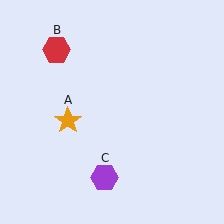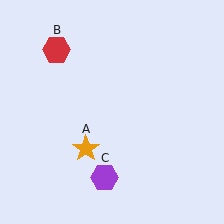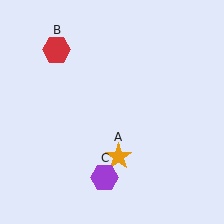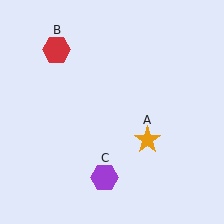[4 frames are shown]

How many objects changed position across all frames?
1 object changed position: orange star (object A).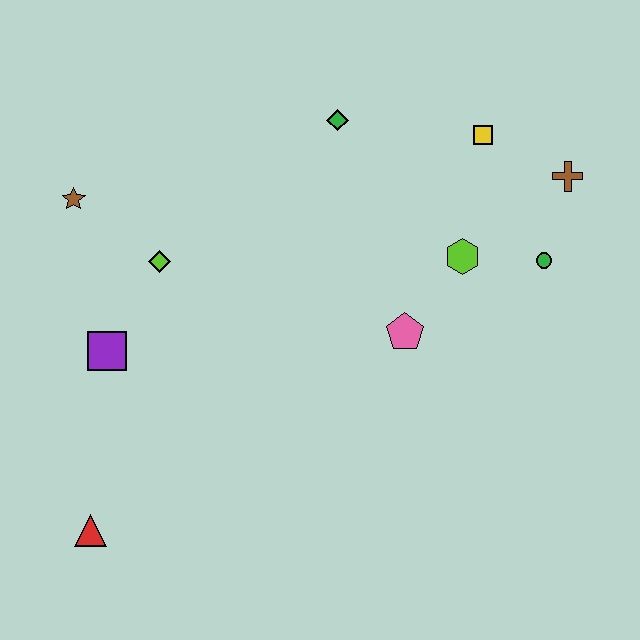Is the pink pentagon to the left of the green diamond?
No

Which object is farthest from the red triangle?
The brown cross is farthest from the red triangle.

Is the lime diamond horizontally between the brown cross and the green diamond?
No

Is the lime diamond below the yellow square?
Yes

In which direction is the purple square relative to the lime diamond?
The purple square is below the lime diamond.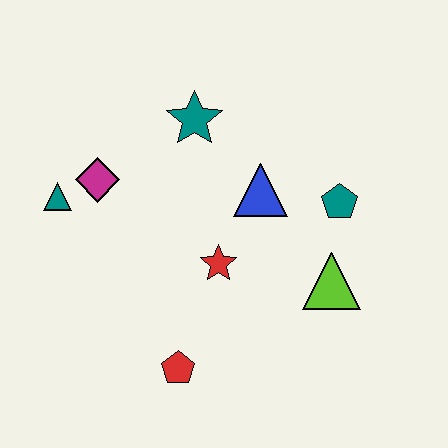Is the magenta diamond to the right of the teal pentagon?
No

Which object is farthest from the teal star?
The red pentagon is farthest from the teal star.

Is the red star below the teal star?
Yes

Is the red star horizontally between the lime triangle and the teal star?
Yes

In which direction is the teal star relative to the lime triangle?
The teal star is above the lime triangle.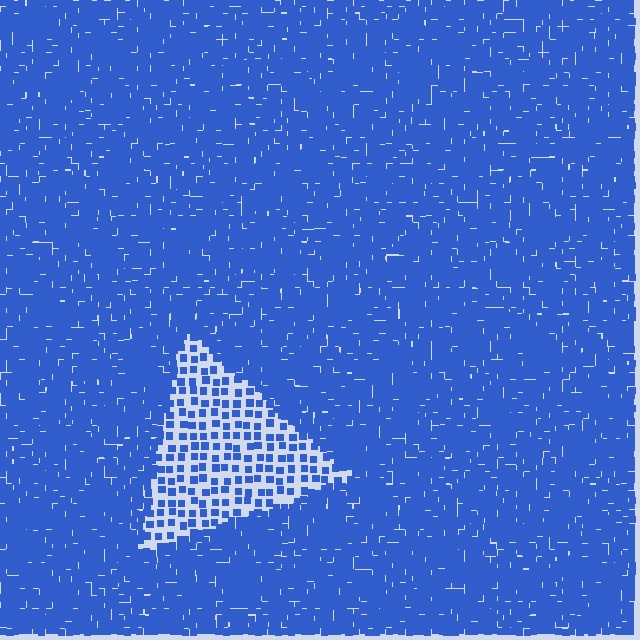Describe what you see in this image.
The image contains small blue elements arranged at two different densities. A triangle-shaped region is visible where the elements are less densely packed than the surrounding area.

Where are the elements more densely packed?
The elements are more densely packed outside the triangle boundary.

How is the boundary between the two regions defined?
The boundary is defined by a change in element density (approximately 2.8x ratio). All elements are the same color, size, and shape.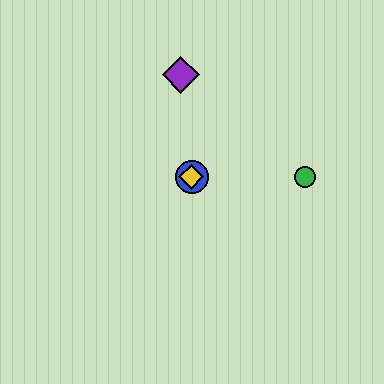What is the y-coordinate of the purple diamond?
The purple diamond is at y≈75.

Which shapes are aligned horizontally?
The red square, the blue circle, the green circle, the yellow diamond are aligned horizontally.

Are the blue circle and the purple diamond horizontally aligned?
No, the blue circle is at y≈177 and the purple diamond is at y≈75.